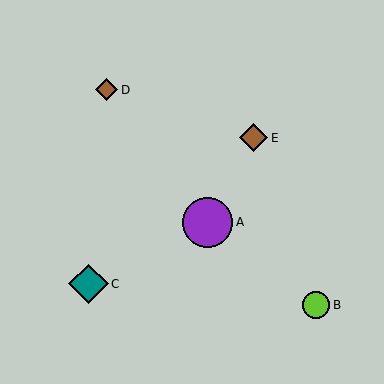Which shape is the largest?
The purple circle (labeled A) is the largest.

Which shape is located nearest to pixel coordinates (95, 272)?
The teal diamond (labeled C) at (89, 284) is nearest to that location.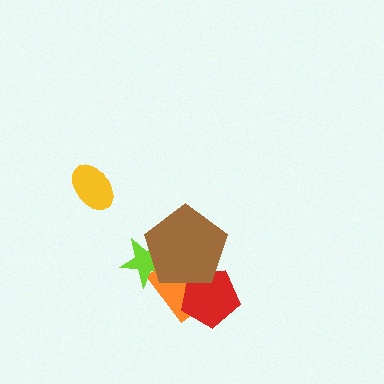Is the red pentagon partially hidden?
Yes, it is partially covered by another shape.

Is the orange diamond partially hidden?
Yes, it is partially covered by another shape.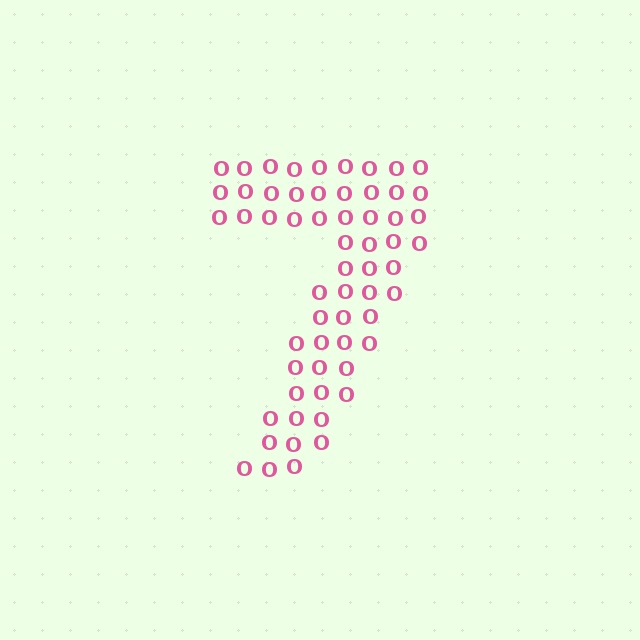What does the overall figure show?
The overall figure shows the digit 7.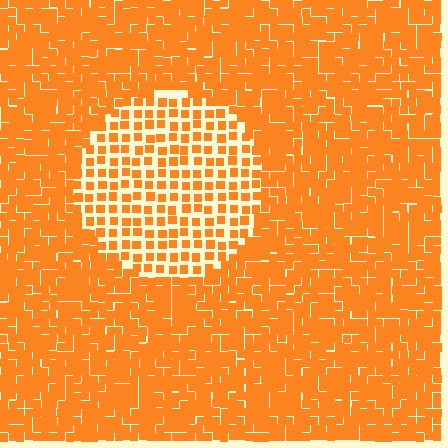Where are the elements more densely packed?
The elements are more densely packed outside the circle boundary.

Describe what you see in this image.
The image contains small orange elements arranged at two different densities. A circle-shaped region is visible where the elements are less densely packed than the surrounding area.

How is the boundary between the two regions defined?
The boundary is defined by a change in element density (approximately 2.1x ratio). All elements are the same color, size, and shape.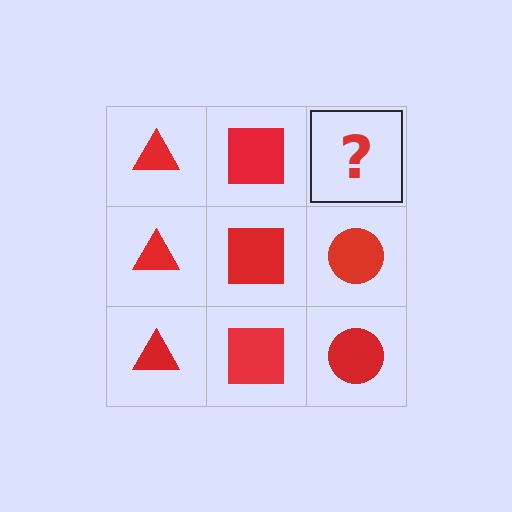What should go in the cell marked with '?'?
The missing cell should contain a red circle.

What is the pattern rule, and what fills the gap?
The rule is that each column has a consistent shape. The gap should be filled with a red circle.